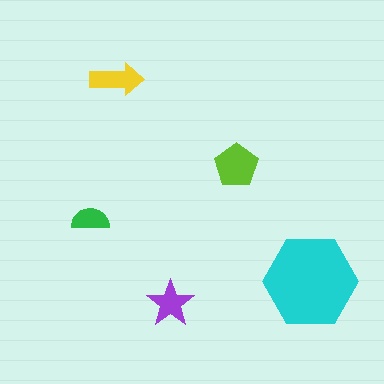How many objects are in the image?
There are 5 objects in the image.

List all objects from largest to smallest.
The cyan hexagon, the lime pentagon, the yellow arrow, the purple star, the green semicircle.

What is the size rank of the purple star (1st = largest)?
4th.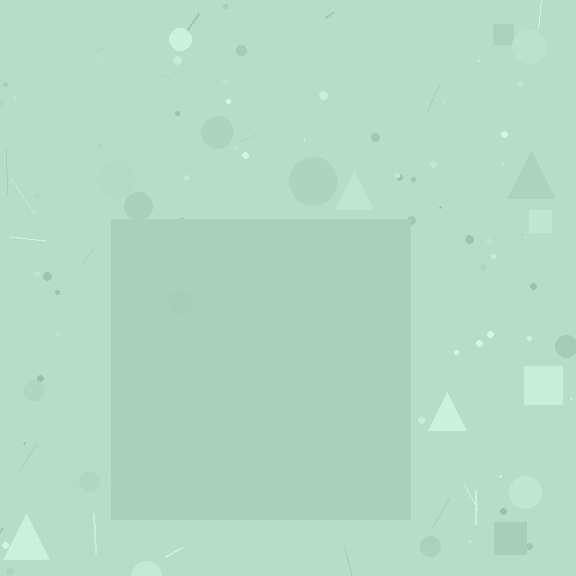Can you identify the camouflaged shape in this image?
The camouflaged shape is a square.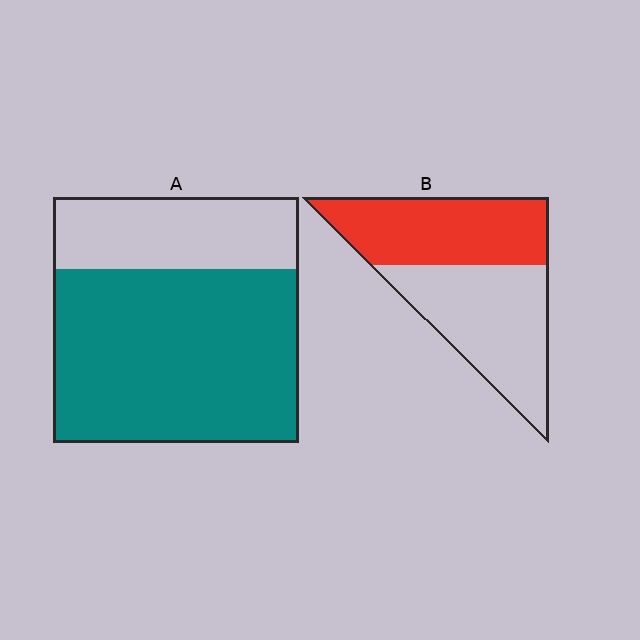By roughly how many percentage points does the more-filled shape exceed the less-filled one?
By roughly 25 percentage points (A over B).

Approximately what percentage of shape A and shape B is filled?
A is approximately 70% and B is approximately 50%.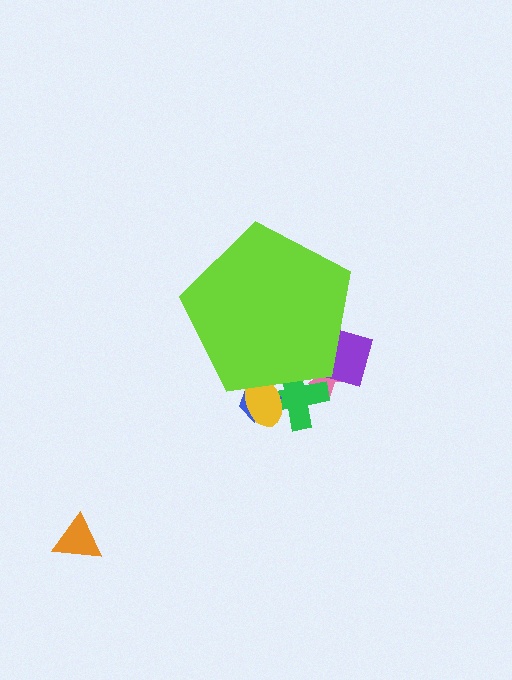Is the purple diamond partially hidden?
Yes, the purple diamond is partially hidden behind the lime pentagon.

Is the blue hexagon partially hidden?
Yes, the blue hexagon is partially hidden behind the lime pentagon.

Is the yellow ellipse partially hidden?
Yes, the yellow ellipse is partially hidden behind the lime pentagon.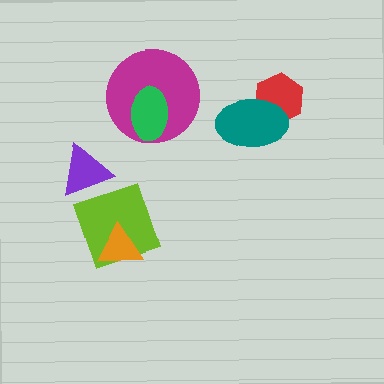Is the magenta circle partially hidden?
Yes, it is partially covered by another shape.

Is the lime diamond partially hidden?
Yes, it is partially covered by another shape.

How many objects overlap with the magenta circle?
1 object overlaps with the magenta circle.